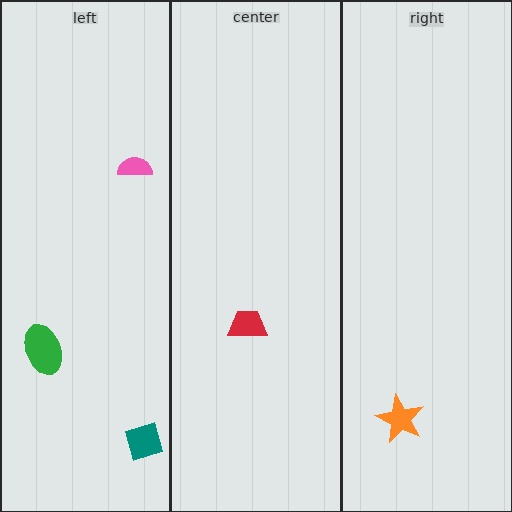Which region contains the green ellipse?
The left region.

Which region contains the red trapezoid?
The center region.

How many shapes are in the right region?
1.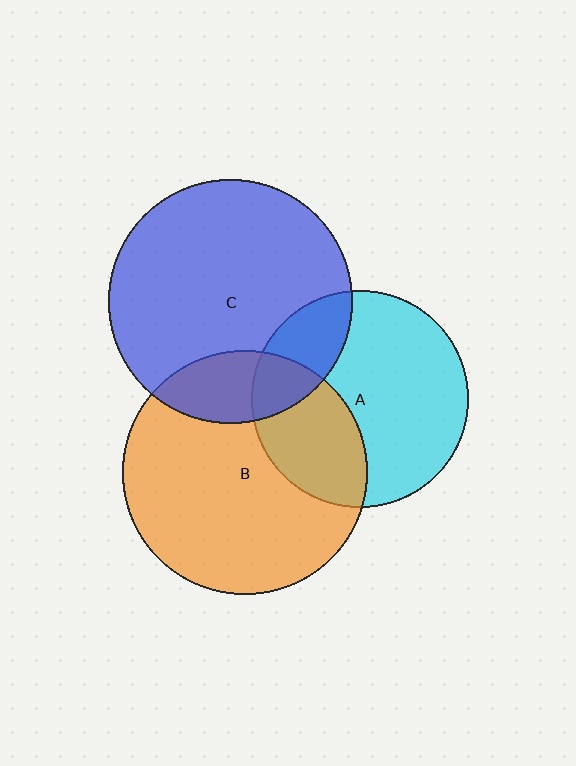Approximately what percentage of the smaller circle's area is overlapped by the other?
Approximately 20%.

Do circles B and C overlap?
Yes.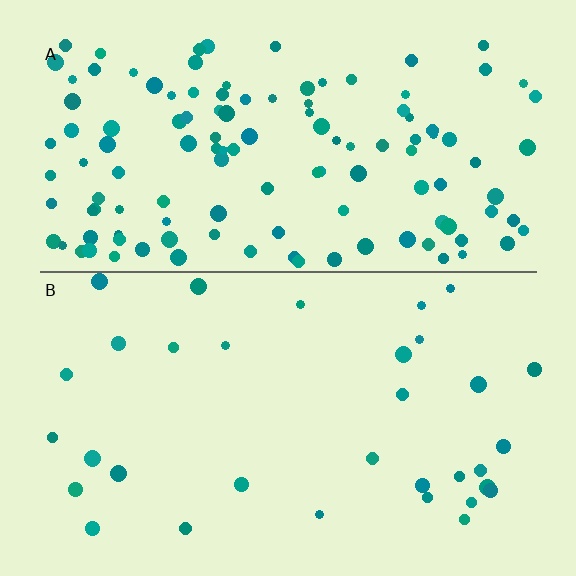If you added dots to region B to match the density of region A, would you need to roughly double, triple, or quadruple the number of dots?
Approximately quadruple.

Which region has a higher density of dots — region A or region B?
A (the top).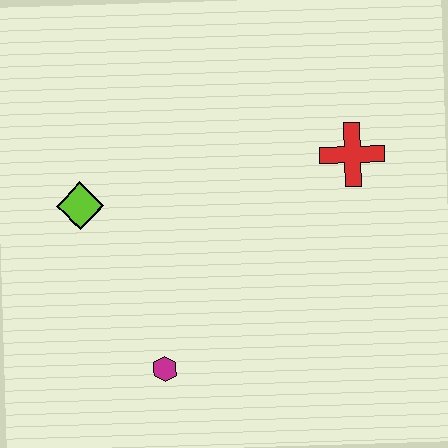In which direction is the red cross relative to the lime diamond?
The red cross is to the right of the lime diamond.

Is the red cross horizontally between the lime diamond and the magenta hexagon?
No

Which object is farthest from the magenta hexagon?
The red cross is farthest from the magenta hexagon.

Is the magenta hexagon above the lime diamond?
No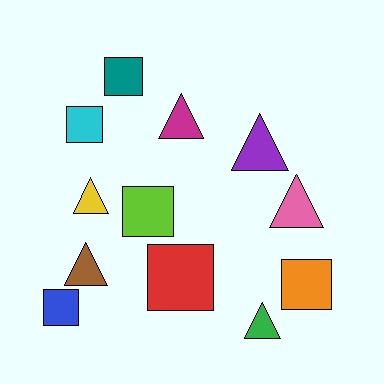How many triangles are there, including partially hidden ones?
There are 6 triangles.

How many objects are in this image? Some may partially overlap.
There are 12 objects.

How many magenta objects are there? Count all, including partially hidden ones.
There is 1 magenta object.